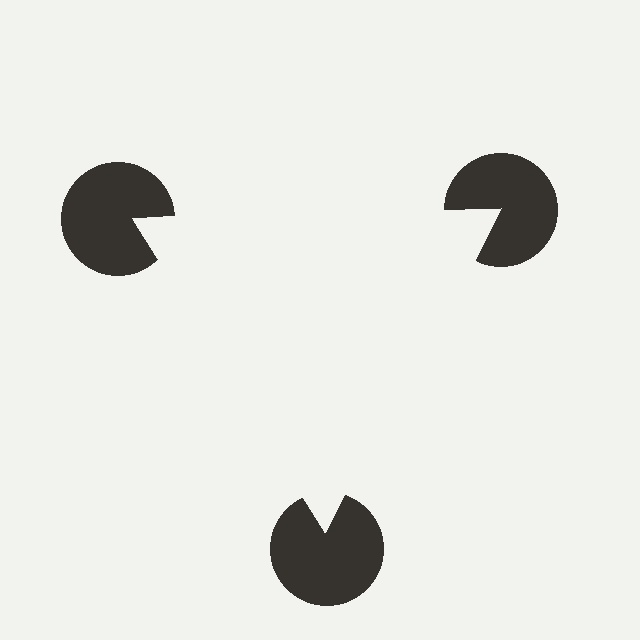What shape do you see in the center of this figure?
An illusory triangle — its edges are inferred from the aligned wedge cuts in the pac-man discs, not physically drawn.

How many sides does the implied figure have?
3 sides.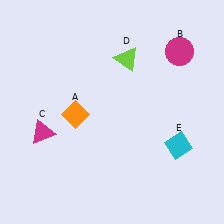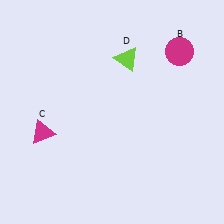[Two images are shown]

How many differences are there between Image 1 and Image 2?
There are 2 differences between the two images.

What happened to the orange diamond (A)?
The orange diamond (A) was removed in Image 2. It was in the bottom-left area of Image 1.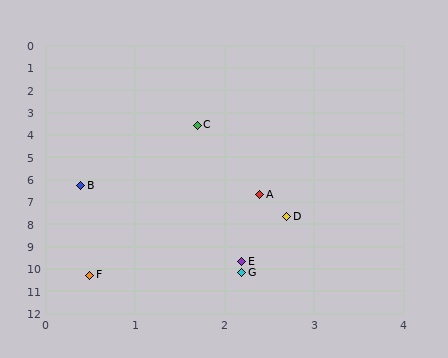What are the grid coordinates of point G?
Point G is at approximately (2.2, 10.2).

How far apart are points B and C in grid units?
Points B and C are about 3.0 grid units apart.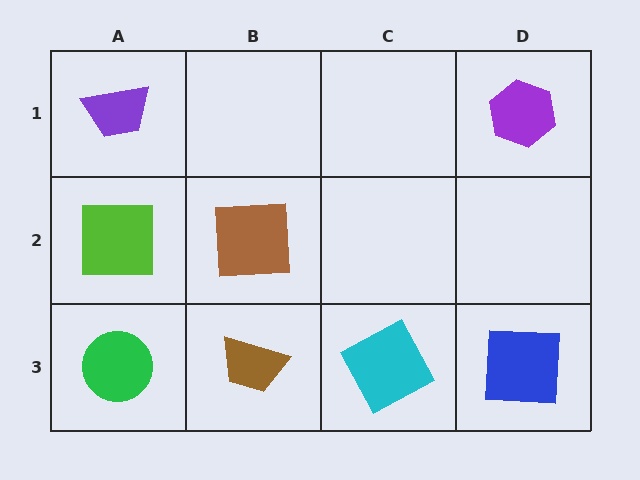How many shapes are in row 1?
2 shapes.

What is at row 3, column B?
A brown trapezoid.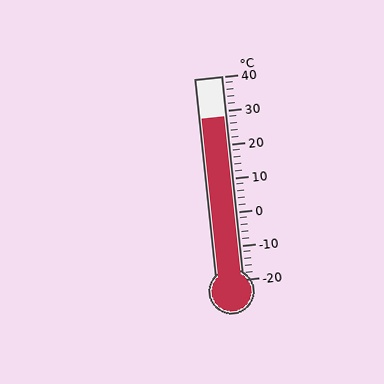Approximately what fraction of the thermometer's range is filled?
The thermometer is filled to approximately 80% of its range.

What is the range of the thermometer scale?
The thermometer scale ranges from -20°C to 40°C.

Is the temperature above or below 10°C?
The temperature is above 10°C.